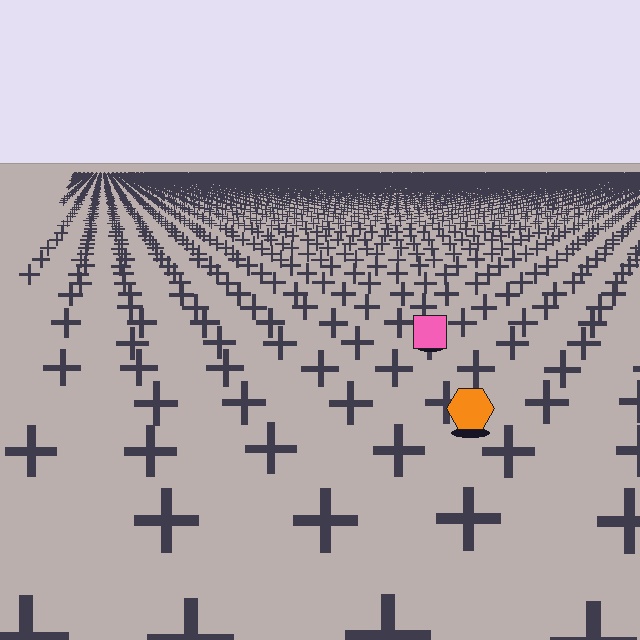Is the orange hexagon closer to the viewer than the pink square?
Yes. The orange hexagon is closer — you can tell from the texture gradient: the ground texture is coarser near it.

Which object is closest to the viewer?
The orange hexagon is closest. The texture marks near it are larger and more spread out.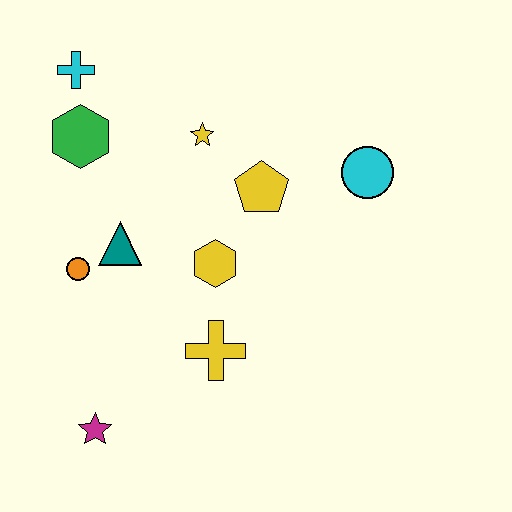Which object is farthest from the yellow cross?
The cyan cross is farthest from the yellow cross.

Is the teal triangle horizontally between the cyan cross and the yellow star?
Yes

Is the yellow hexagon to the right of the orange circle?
Yes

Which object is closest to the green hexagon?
The cyan cross is closest to the green hexagon.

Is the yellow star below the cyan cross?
Yes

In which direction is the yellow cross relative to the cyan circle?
The yellow cross is below the cyan circle.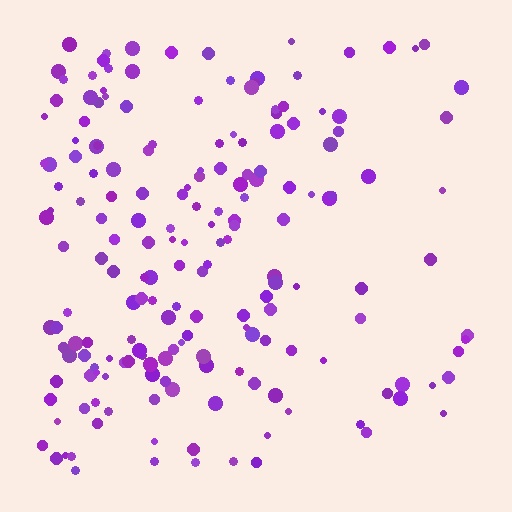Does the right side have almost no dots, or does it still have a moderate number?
Still a moderate number, just noticeably fewer than the left.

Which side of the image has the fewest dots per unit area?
The right.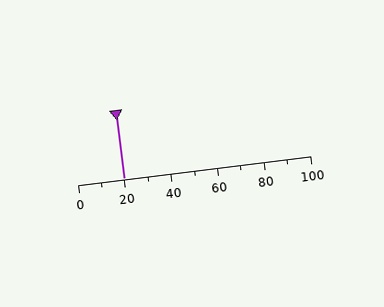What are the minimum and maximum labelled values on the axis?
The axis runs from 0 to 100.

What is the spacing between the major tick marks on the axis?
The major ticks are spaced 20 apart.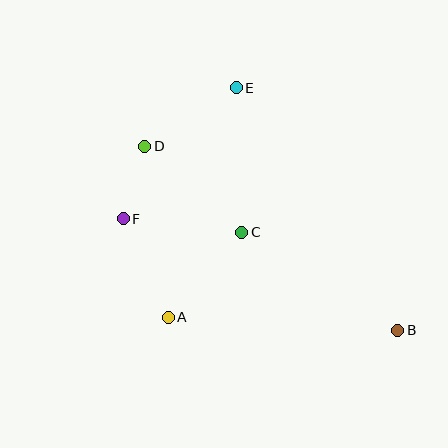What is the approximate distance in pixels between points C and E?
The distance between C and E is approximately 144 pixels.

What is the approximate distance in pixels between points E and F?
The distance between E and F is approximately 173 pixels.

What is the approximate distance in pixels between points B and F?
The distance between B and F is approximately 296 pixels.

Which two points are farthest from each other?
Points B and D are farthest from each other.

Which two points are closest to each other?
Points D and F are closest to each other.